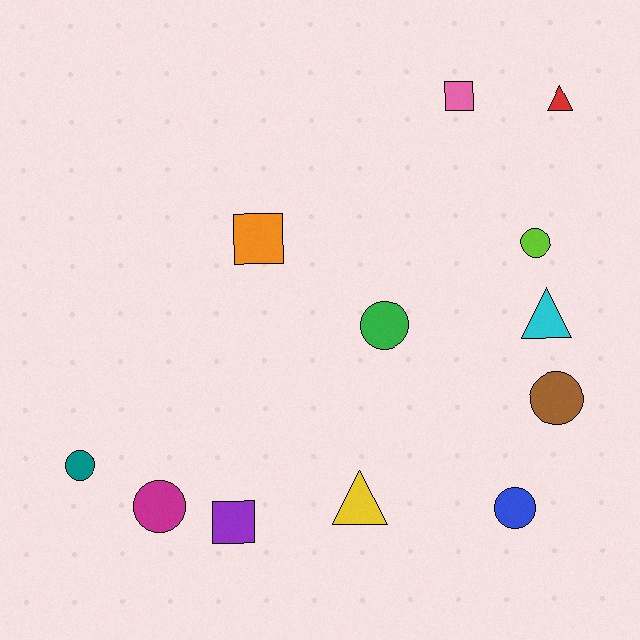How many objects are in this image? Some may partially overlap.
There are 12 objects.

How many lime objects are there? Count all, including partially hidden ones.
There is 1 lime object.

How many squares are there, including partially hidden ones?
There are 3 squares.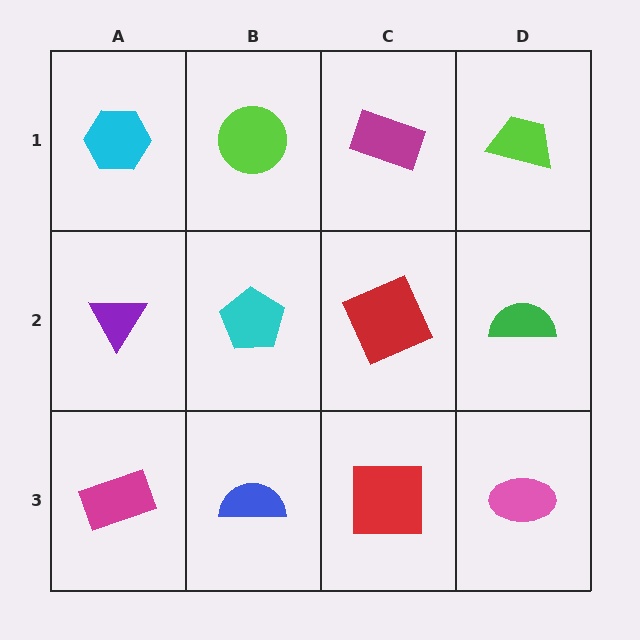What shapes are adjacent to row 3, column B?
A cyan pentagon (row 2, column B), a magenta rectangle (row 3, column A), a red square (row 3, column C).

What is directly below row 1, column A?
A purple triangle.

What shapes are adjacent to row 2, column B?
A lime circle (row 1, column B), a blue semicircle (row 3, column B), a purple triangle (row 2, column A), a red square (row 2, column C).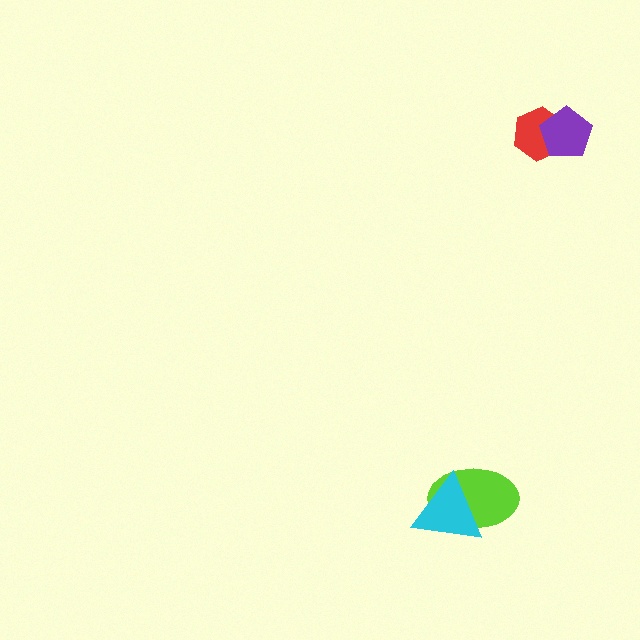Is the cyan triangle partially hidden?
No, no other shape covers it.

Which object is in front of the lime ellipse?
The cyan triangle is in front of the lime ellipse.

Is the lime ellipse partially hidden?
Yes, it is partially covered by another shape.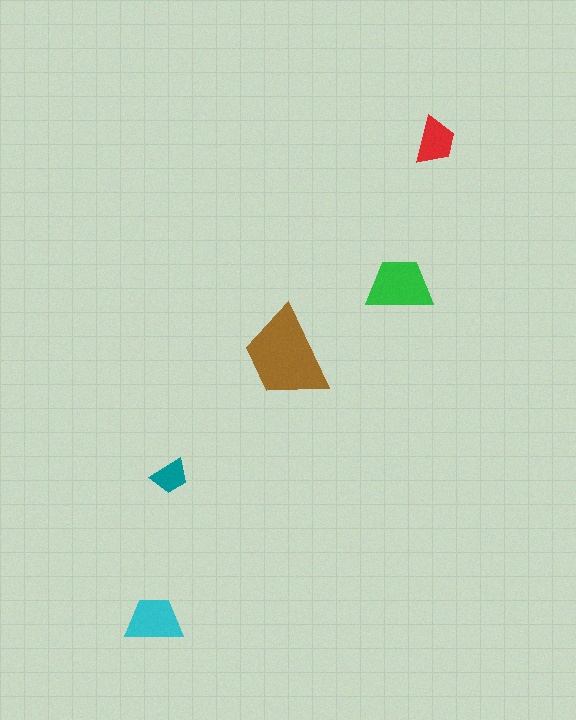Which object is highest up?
The red trapezoid is topmost.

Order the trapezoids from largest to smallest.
the brown one, the green one, the cyan one, the red one, the teal one.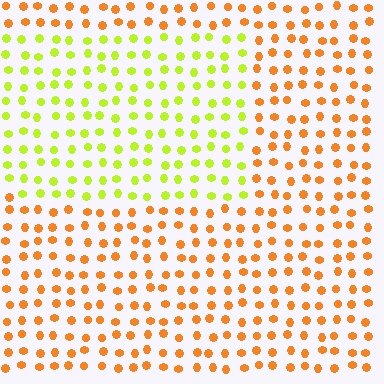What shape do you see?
I see a rectangle.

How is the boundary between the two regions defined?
The boundary is defined purely by a slight shift in hue (about 50 degrees). Spacing, size, and orientation are identical on both sides.